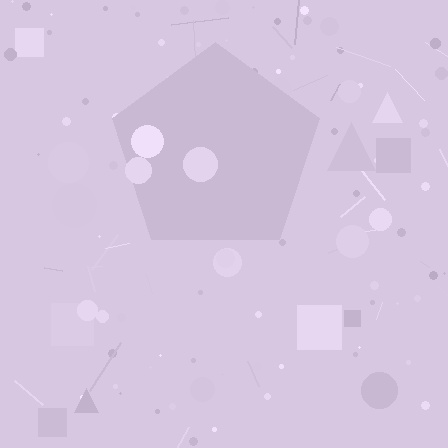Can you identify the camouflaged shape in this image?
The camouflaged shape is a pentagon.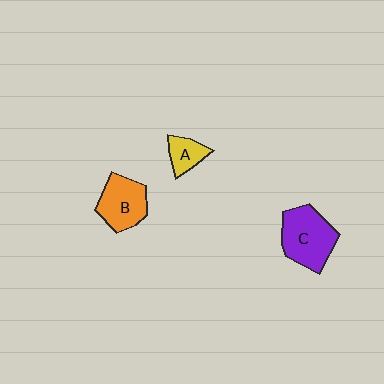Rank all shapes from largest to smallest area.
From largest to smallest: C (purple), B (orange), A (yellow).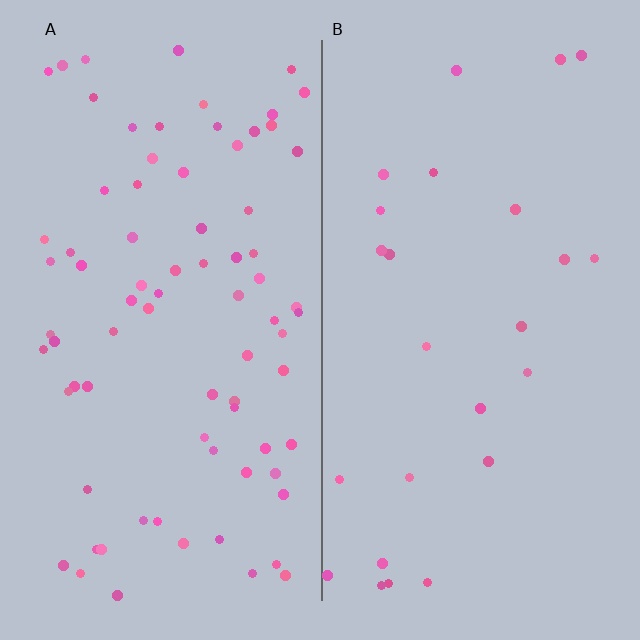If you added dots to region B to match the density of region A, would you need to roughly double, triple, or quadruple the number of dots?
Approximately triple.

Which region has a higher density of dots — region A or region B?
A (the left).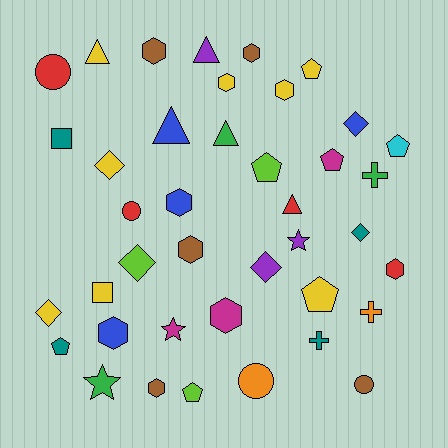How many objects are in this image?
There are 40 objects.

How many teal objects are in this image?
There are 4 teal objects.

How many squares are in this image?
There are 2 squares.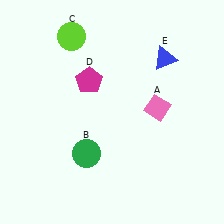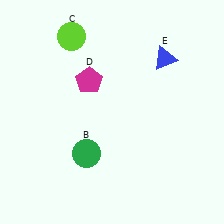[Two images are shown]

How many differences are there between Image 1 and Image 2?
There is 1 difference between the two images.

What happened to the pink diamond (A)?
The pink diamond (A) was removed in Image 2. It was in the top-right area of Image 1.